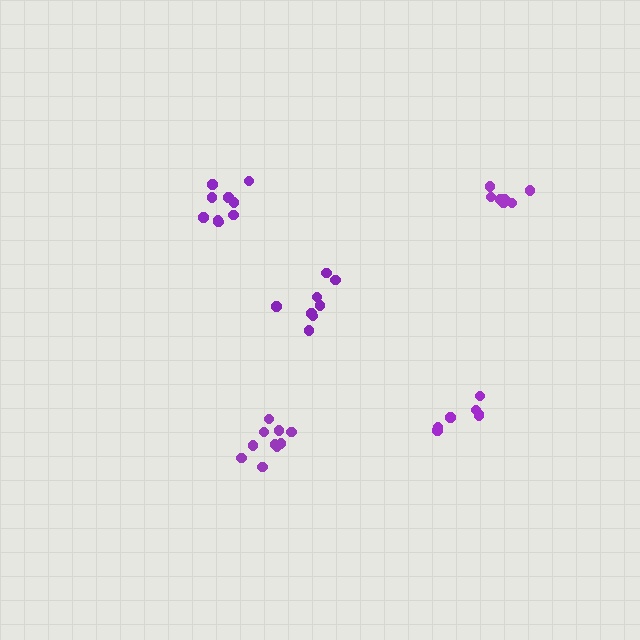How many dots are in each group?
Group 1: 9 dots, Group 2: 7 dots, Group 3: 10 dots, Group 4: 7 dots, Group 5: 8 dots (41 total).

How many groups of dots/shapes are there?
There are 5 groups.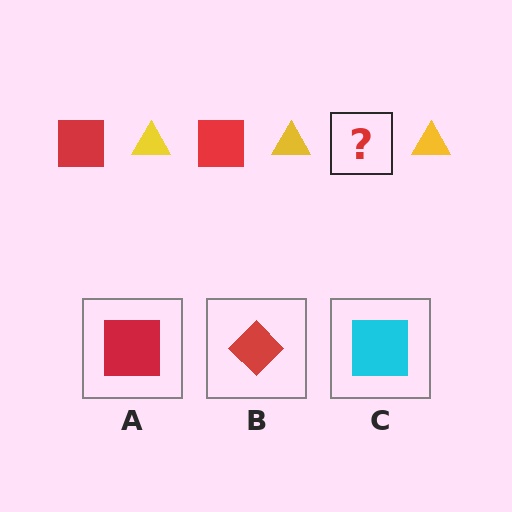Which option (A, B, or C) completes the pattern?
A.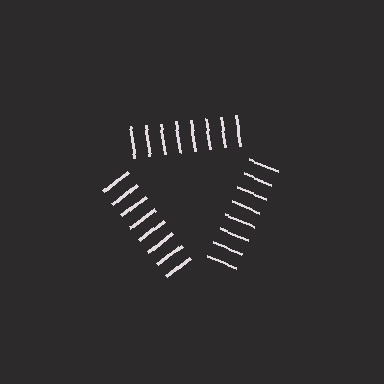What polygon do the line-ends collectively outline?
An illusory triangle — the line segments terminate on its edges but no continuous stroke is drawn.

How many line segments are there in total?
24 — 8 along each of the 3 edges.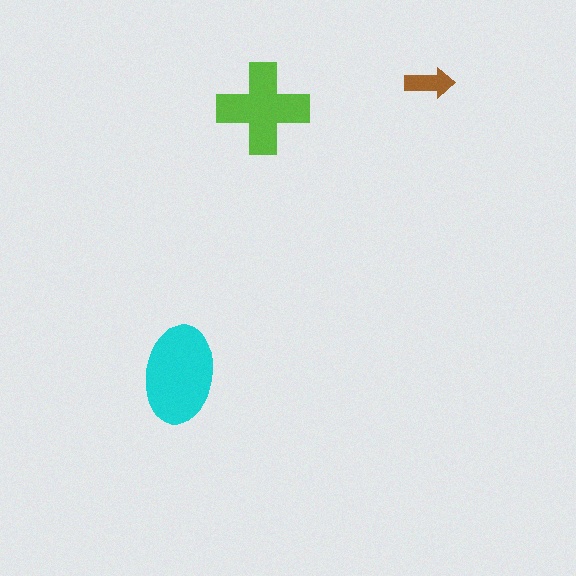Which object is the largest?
The cyan ellipse.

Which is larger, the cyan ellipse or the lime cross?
The cyan ellipse.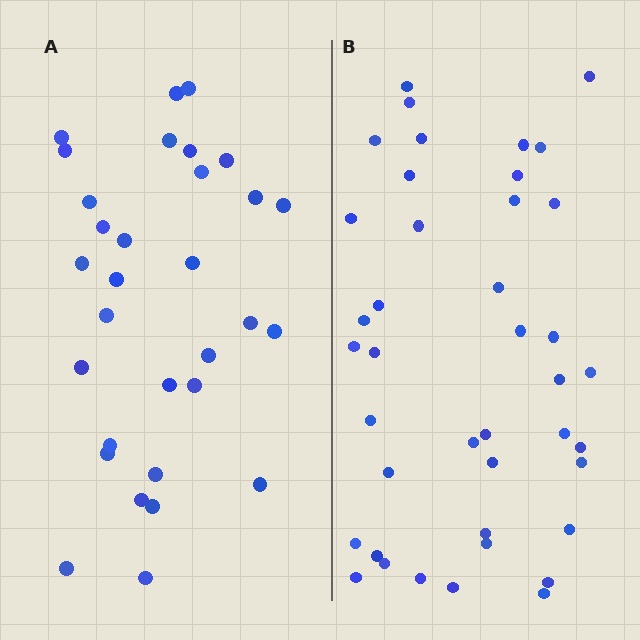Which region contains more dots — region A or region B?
Region B (the right region) has more dots.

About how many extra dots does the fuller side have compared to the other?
Region B has roughly 10 or so more dots than region A.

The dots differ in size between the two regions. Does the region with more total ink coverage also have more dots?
No. Region A has more total ink coverage because its dots are larger, but region B actually contains more individual dots. Total area can be misleading — the number of items is what matters here.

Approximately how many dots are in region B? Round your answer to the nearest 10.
About 40 dots. (The exact count is 41, which rounds to 40.)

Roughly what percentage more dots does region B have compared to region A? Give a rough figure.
About 30% more.